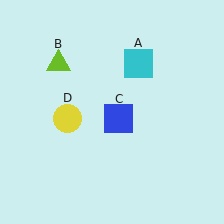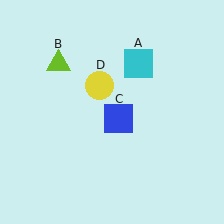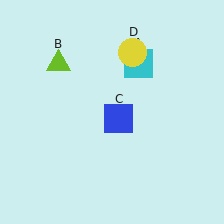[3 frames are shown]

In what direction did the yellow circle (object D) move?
The yellow circle (object D) moved up and to the right.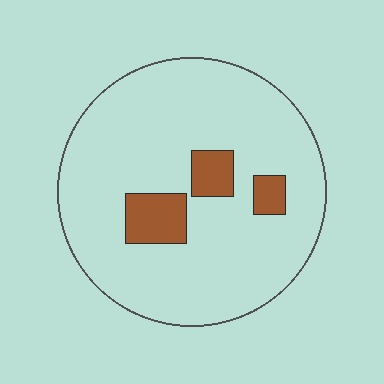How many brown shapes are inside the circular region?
3.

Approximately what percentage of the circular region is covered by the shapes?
Approximately 10%.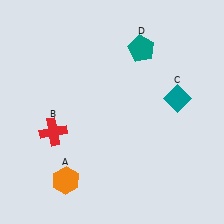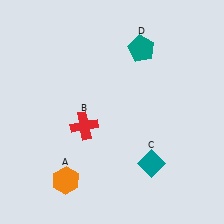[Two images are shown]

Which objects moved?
The objects that moved are: the red cross (B), the teal diamond (C).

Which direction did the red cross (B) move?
The red cross (B) moved right.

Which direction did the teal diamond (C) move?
The teal diamond (C) moved down.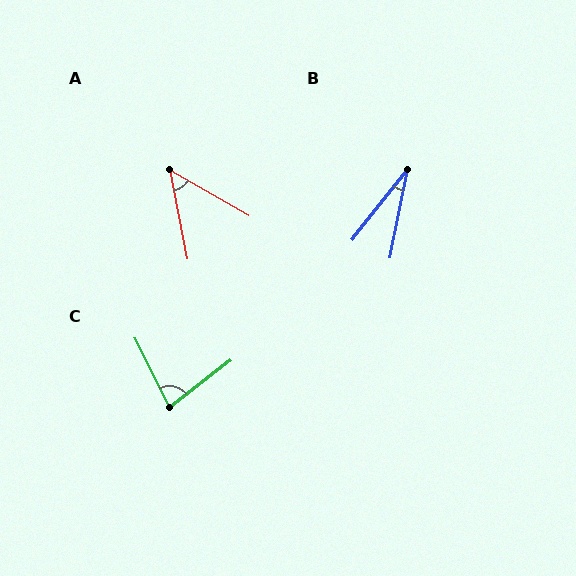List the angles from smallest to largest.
B (27°), A (49°), C (78°).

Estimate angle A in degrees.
Approximately 49 degrees.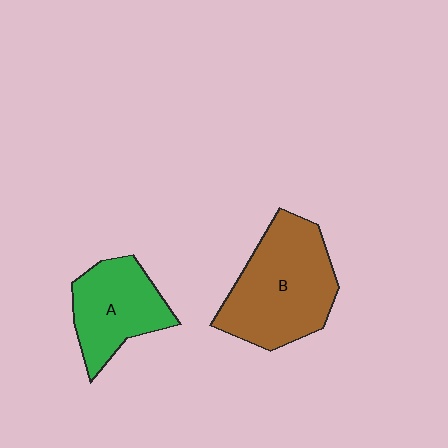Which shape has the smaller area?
Shape A (green).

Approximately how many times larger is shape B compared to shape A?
Approximately 1.5 times.